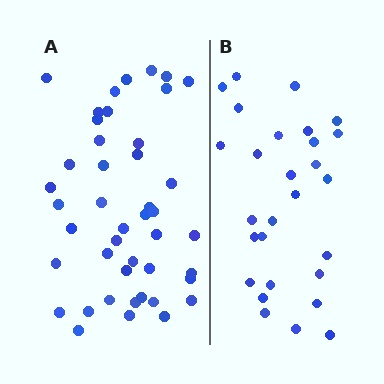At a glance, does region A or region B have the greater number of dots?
Region A (the left region) has more dots.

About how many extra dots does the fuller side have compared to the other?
Region A has approximately 15 more dots than region B.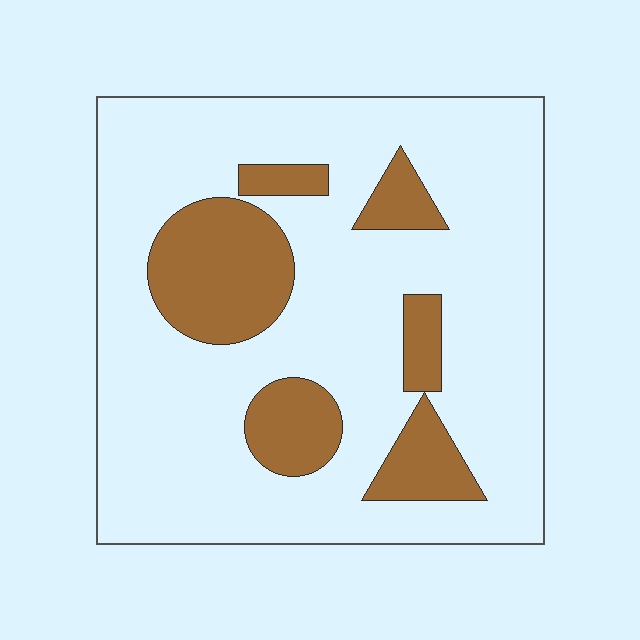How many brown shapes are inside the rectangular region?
6.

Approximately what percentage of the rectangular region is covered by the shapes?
Approximately 20%.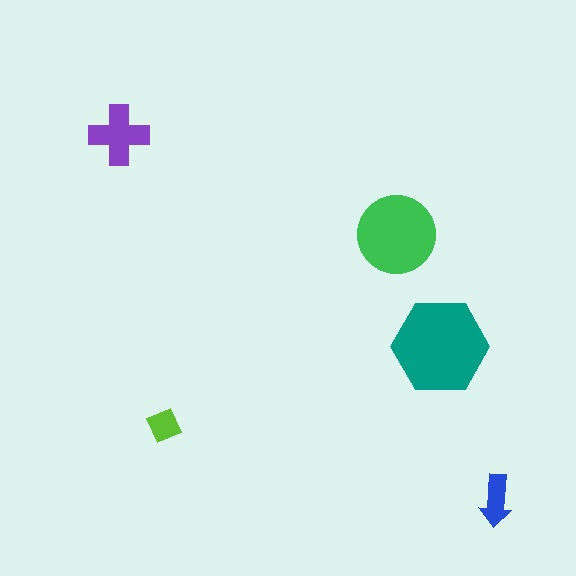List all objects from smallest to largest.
The lime diamond, the blue arrow, the purple cross, the green circle, the teal hexagon.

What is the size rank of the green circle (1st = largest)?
2nd.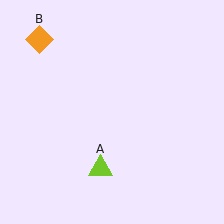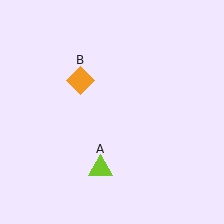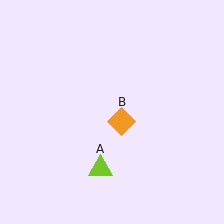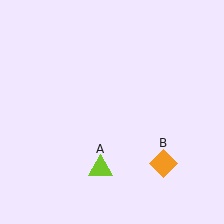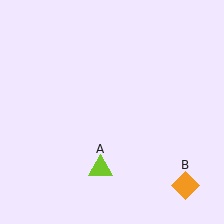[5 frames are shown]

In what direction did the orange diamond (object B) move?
The orange diamond (object B) moved down and to the right.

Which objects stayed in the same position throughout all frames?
Lime triangle (object A) remained stationary.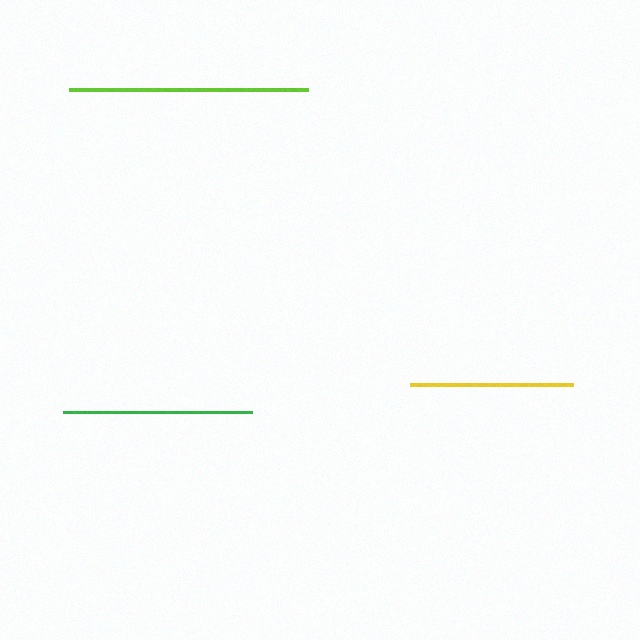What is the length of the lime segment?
The lime segment is approximately 239 pixels long.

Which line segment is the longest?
The lime line is the longest at approximately 239 pixels.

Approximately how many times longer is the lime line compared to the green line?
The lime line is approximately 1.3 times the length of the green line.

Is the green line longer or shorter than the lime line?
The lime line is longer than the green line.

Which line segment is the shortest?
The yellow line is the shortest at approximately 164 pixels.